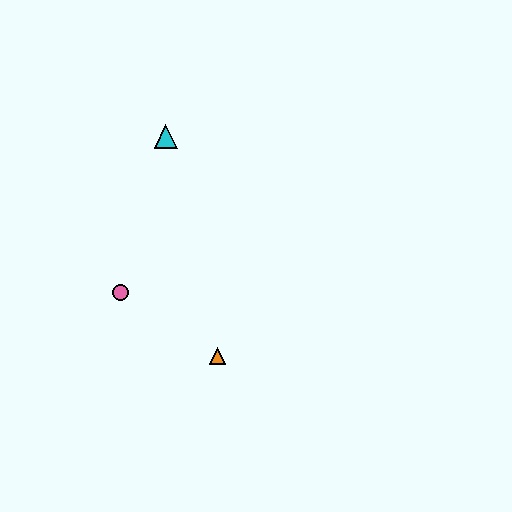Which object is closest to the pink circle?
The orange triangle is closest to the pink circle.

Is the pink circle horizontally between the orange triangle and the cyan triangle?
No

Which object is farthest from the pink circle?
The cyan triangle is farthest from the pink circle.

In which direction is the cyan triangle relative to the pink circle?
The cyan triangle is above the pink circle.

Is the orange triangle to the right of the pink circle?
Yes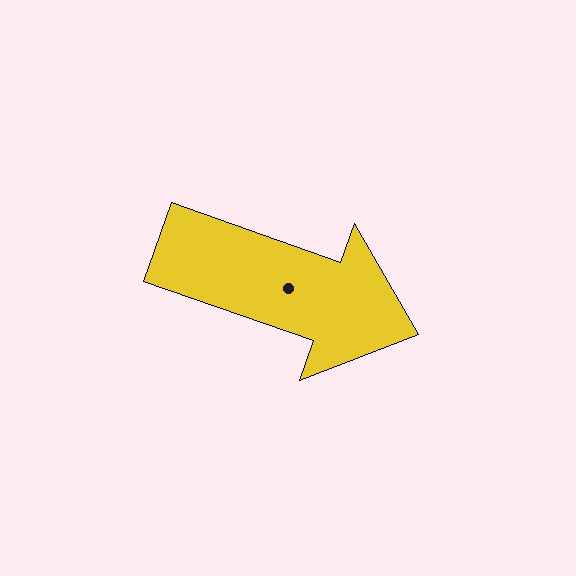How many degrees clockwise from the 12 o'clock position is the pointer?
Approximately 109 degrees.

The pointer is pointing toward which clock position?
Roughly 4 o'clock.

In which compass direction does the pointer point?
East.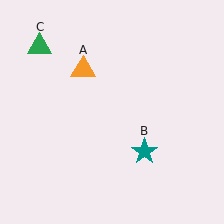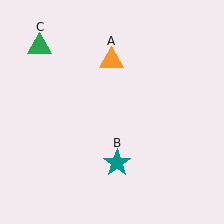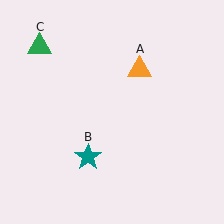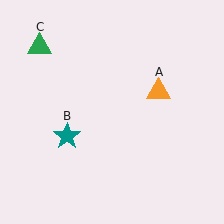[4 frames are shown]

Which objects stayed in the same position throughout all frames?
Green triangle (object C) remained stationary.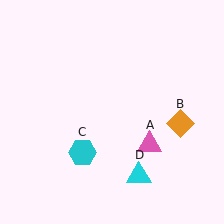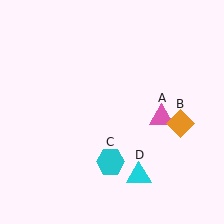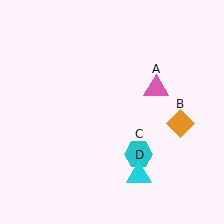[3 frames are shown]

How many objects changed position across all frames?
2 objects changed position: pink triangle (object A), cyan hexagon (object C).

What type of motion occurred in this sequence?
The pink triangle (object A), cyan hexagon (object C) rotated counterclockwise around the center of the scene.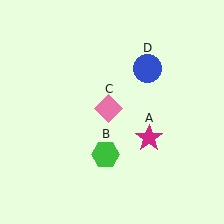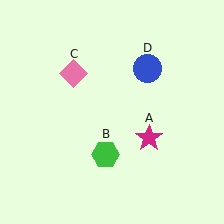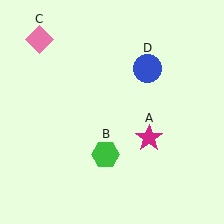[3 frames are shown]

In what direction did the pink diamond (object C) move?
The pink diamond (object C) moved up and to the left.